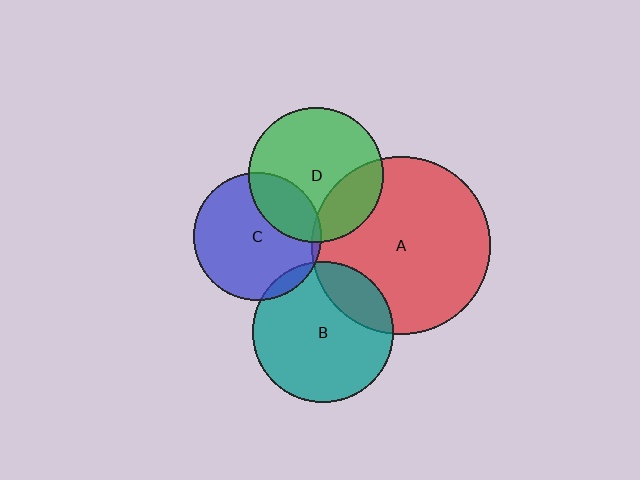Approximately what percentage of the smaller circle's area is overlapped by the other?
Approximately 25%.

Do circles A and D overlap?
Yes.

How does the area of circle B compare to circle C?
Approximately 1.2 times.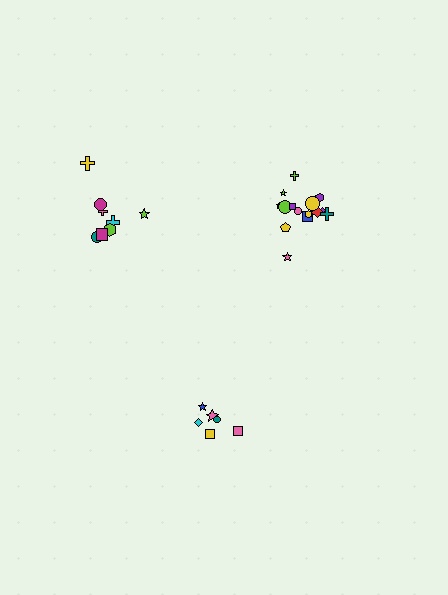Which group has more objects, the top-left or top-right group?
The top-right group.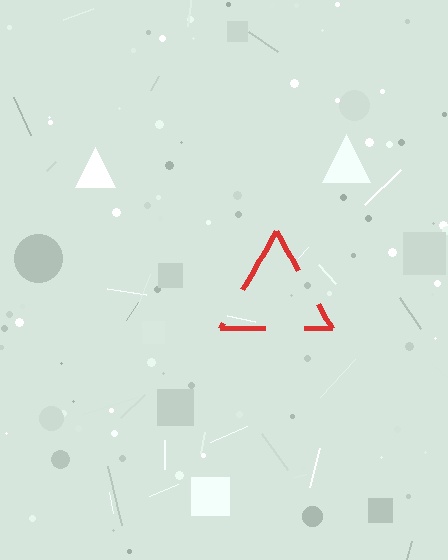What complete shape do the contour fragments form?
The contour fragments form a triangle.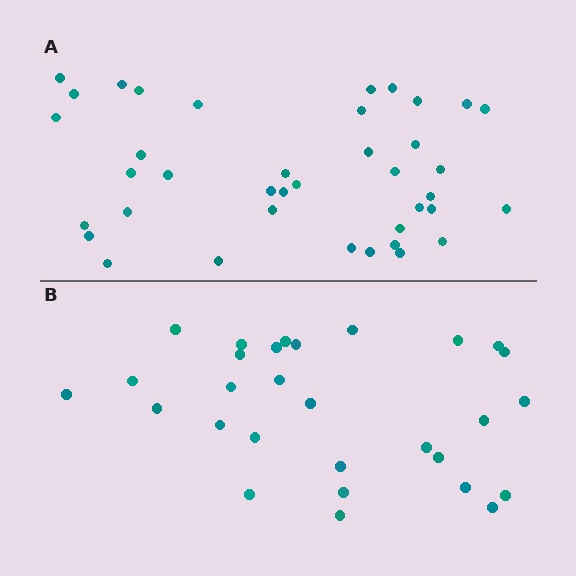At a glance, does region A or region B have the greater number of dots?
Region A (the top region) has more dots.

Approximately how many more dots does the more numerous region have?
Region A has roughly 10 or so more dots than region B.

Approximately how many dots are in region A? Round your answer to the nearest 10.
About 40 dots. (The exact count is 39, which rounds to 40.)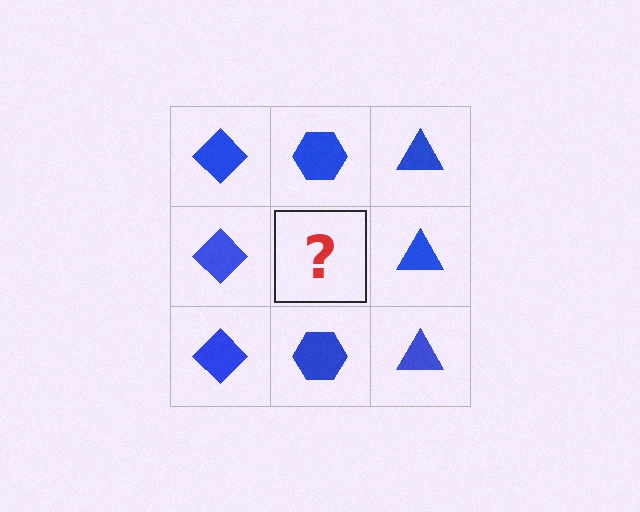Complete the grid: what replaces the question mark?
The question mark should be replaced with a blue hexagon.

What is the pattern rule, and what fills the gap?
The rule is that each column has a consistent shape. The gap should be filled with a blue hexagon.